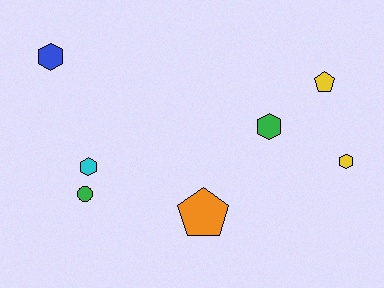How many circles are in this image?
There is 1 circle.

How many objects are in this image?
There are 7 objects.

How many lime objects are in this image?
There are no lime objects.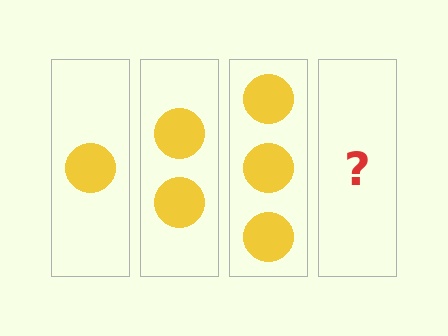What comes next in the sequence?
The next element should be 4 circles.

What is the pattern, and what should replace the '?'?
The pattern is that each step adds one more circle. The '?' should be 4 circles.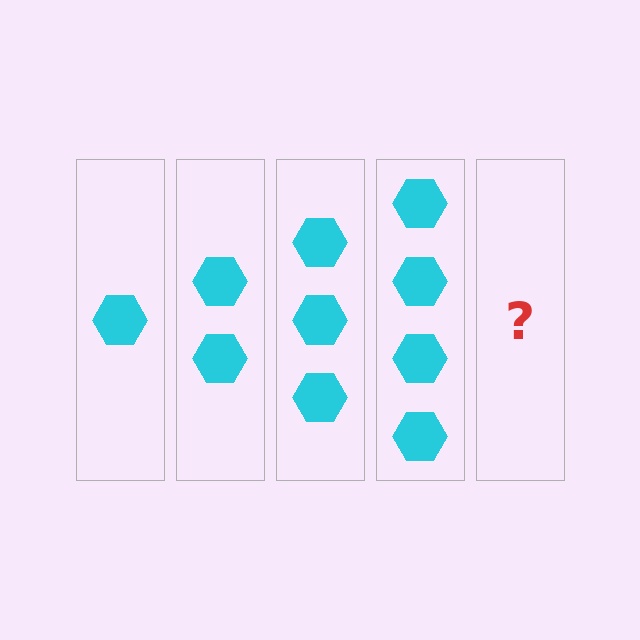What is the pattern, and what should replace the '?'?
The pattern is that each step adds one more hexagon. The '?' should be 5 hexagons.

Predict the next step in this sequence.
The next step is 5 hexagons.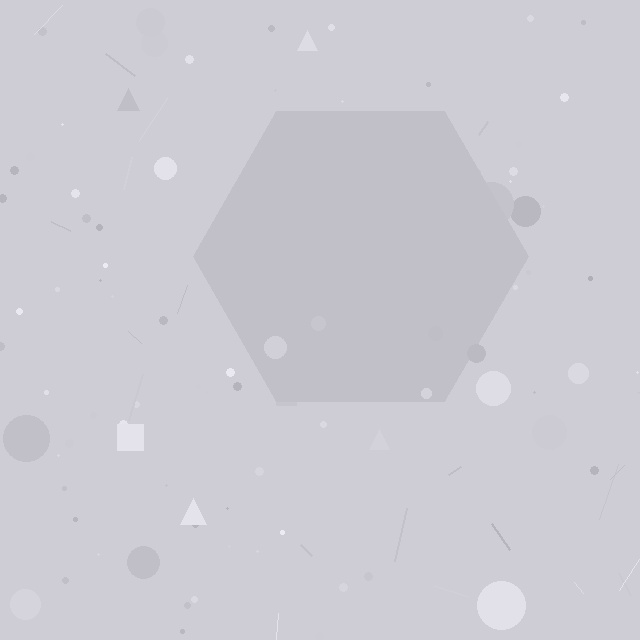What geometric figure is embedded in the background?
A hexagon is embedded in the background.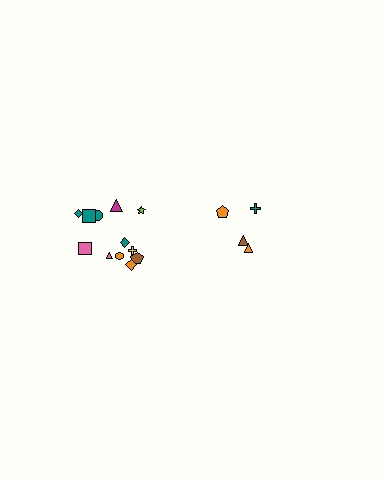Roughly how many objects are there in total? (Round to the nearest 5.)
Roughly 15 objects in total.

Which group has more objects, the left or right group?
The left group.